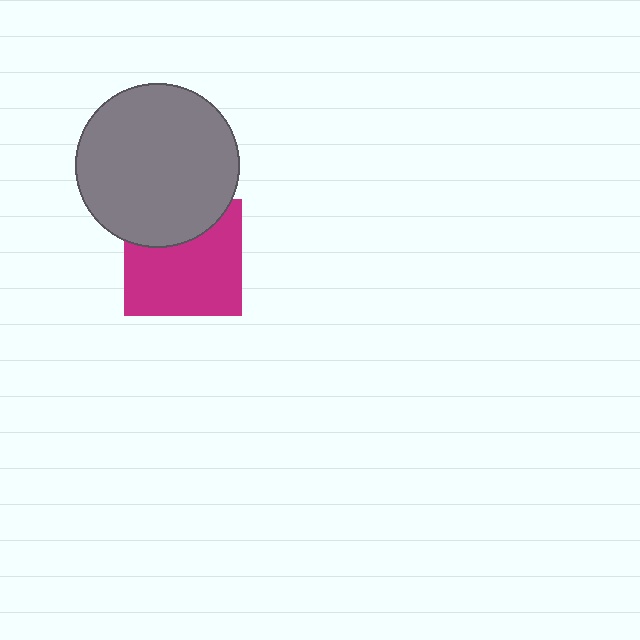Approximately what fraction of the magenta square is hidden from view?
Roughly 31% of the magenta square is hidden behind the gray circle.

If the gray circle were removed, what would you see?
You would see the complete magenta square.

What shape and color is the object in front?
The object in front is a gray circle.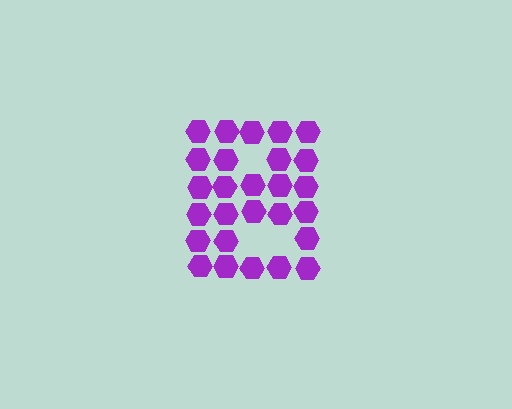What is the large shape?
The large shape is the letter B.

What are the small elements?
The small elements are hexagons.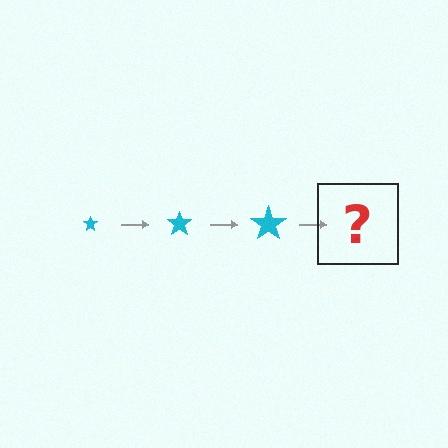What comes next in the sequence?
The next element should be a cyan star, larger than the previous one.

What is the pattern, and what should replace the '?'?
The pattern is that the star gets progressively larger each step. The '?' should be a cyan star, larger than the previous one.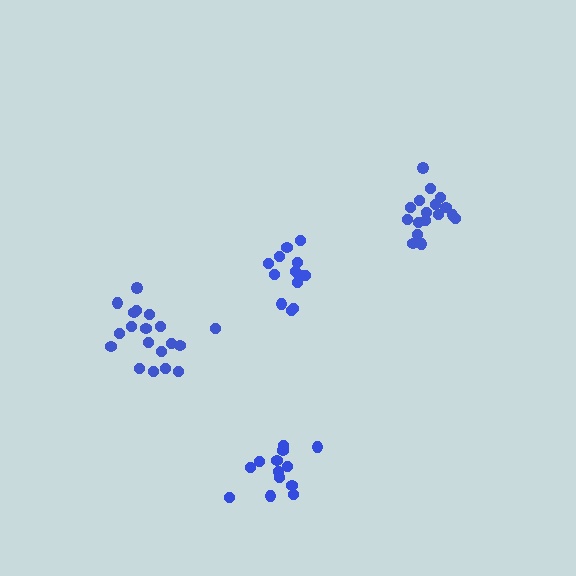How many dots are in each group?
Group 1: 17 dots, Group 2: 19 dots, Group 3: 13 dots, Group 4: 13 dots (62 total).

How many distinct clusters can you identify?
There are 4 distinct clusters.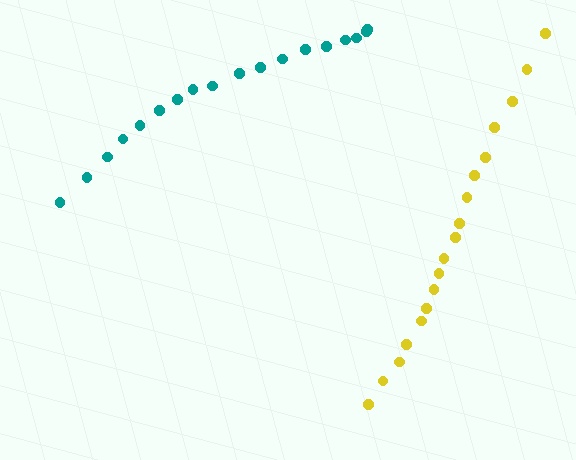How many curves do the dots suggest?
There are 2 distinct paths.